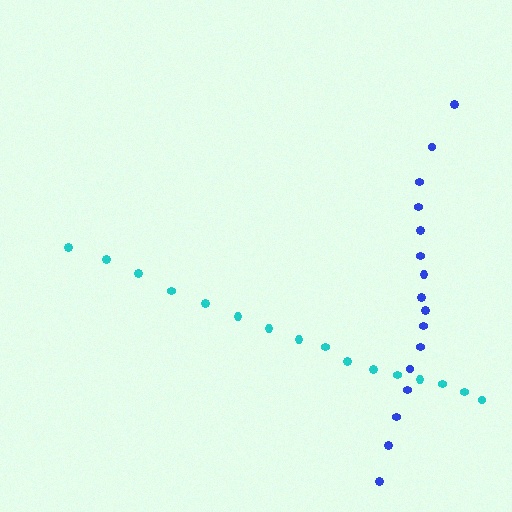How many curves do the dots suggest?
There are 2 distinct paths.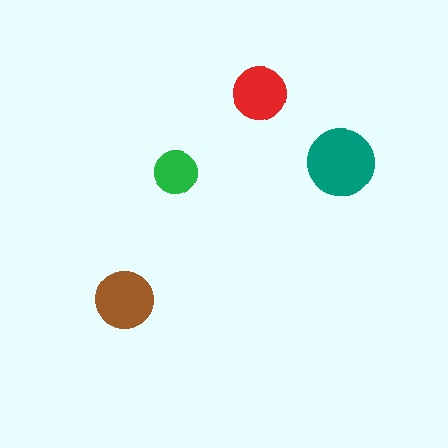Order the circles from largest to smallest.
the teal one, the brown one, the red one, the green one.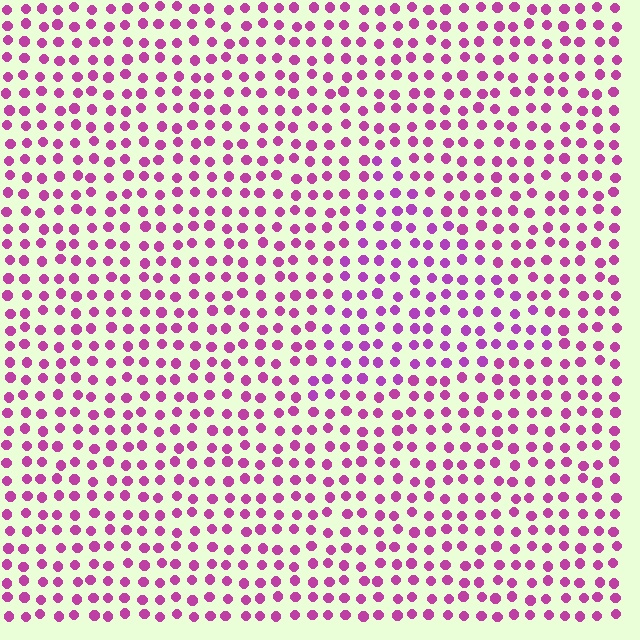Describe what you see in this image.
The image is filled with small magenta elements in a uniform arrangement. A triangle-shaped region is visible where the elements are tinted to a slightly different hue, forming a subtle color boundary.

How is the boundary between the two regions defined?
The boundary is defined purely by a slight shift in hue (about 19 degrees). Spacing, size, and orientation are identical on both sides.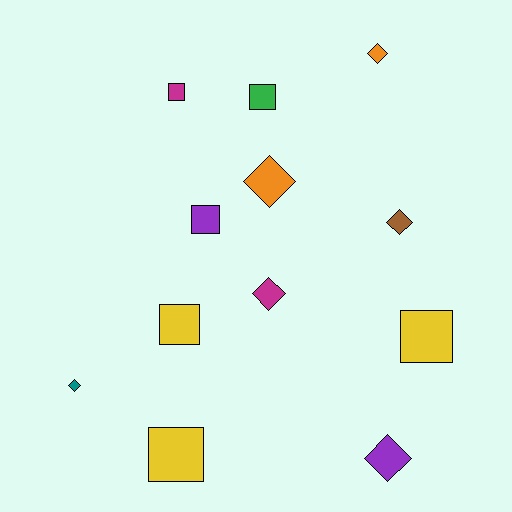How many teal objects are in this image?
There is 1 teal object.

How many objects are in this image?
There are 12 objects.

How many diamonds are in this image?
There are 6 diamonds.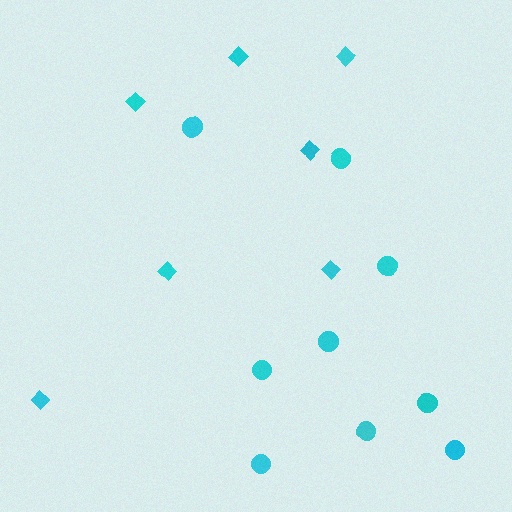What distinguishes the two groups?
There are 2 groups: one group of diamonds (7) and one group of circles (9).